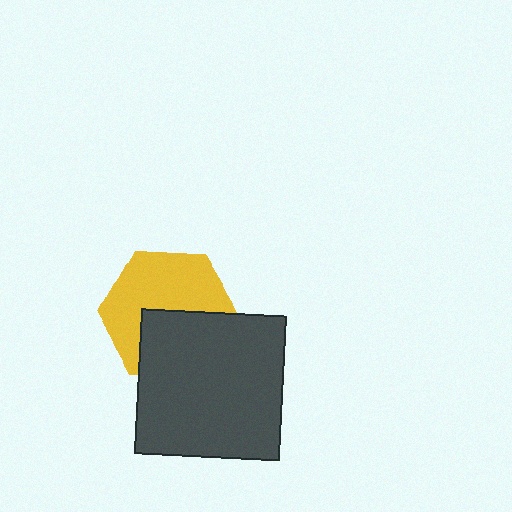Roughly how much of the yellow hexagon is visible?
About half of it is visible (roughly 58%).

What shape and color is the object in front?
The object in front is a dark gray square.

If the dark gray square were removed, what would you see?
You would see the complete yellow hexagon.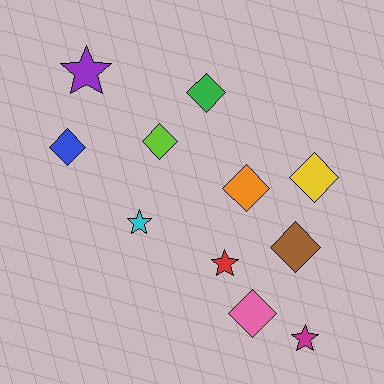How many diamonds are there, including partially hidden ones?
There are 7 diamonds.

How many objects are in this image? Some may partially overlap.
There are 11 objects.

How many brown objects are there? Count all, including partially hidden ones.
There is 1 brown object.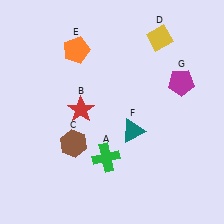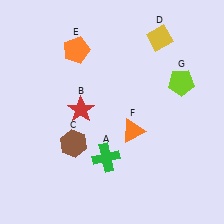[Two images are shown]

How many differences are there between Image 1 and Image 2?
There are 2 differences between the two images.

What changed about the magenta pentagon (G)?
In Image 1, G is magenta. In Image 2, it changed to lime.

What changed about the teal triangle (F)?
In Image 1, F is teal. In Image 2, it changed to orange.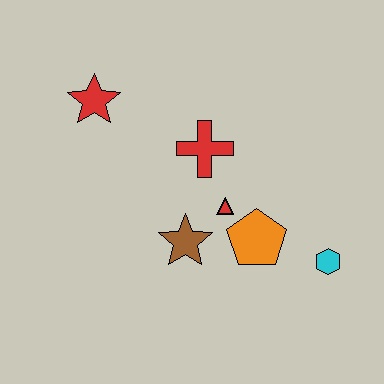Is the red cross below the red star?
Yes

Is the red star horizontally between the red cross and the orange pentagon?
No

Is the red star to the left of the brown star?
Yes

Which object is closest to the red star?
The red cross is closest to the red star.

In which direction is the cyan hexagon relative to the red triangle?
The cyan hexagon is to the right of the red triangle.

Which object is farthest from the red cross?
The cyan hexagon is farthest from the red cross.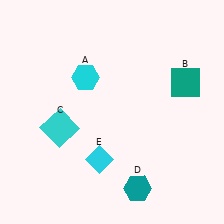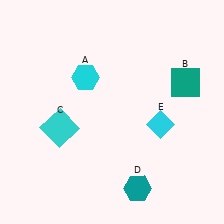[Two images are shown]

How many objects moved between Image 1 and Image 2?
1 object moved between the two images.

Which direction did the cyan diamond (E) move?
The cyan diamond (E) moved right.